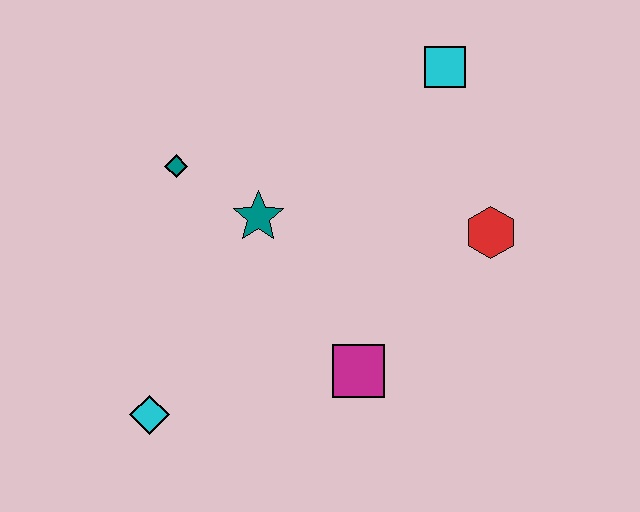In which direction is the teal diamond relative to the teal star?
The teal diamond is to the left of the teal star.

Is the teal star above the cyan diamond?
Yes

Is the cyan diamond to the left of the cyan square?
Yes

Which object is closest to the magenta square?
The teal star is closest to the magenta square.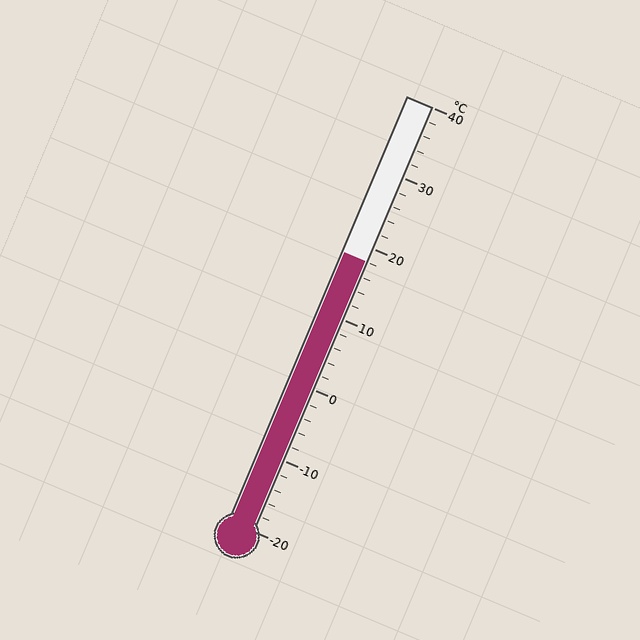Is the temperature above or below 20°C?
The temperature is below 20°C.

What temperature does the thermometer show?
The thermometer shows approximately 18°C.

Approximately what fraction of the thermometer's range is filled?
The thermometer is filled to approximately 65% of its range.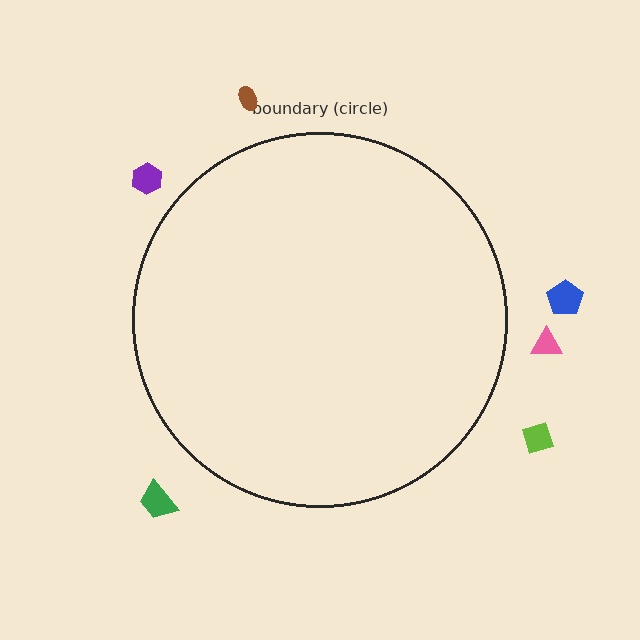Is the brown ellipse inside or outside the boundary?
Outside.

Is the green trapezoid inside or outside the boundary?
Outside.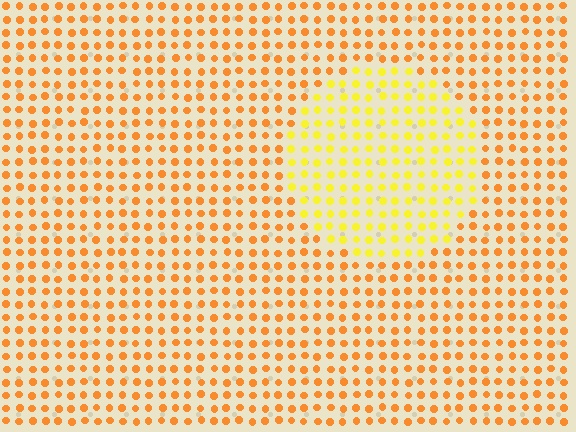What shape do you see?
I see a circle.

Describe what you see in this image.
The image is filled with small orange elements in a uniform arrangement. A circle-shaped region is visible where the elements are tinted to a slightly different hue, forming a subtle color boundary.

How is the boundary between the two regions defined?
The boundary is defined purely by a slight shift in hue (about 31 degrees). Spacing, size, and orientation are identical on both sides.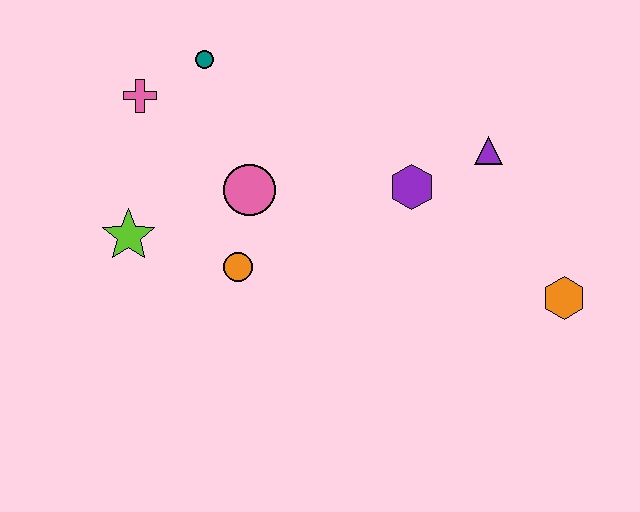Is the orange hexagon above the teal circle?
No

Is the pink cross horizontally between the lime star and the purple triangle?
Yes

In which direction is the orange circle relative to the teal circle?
The orange circle is below the teal circle.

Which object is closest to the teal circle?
The pink cross is closest to the teal circle.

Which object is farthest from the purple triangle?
The lime star is farthest from the purple triangle.